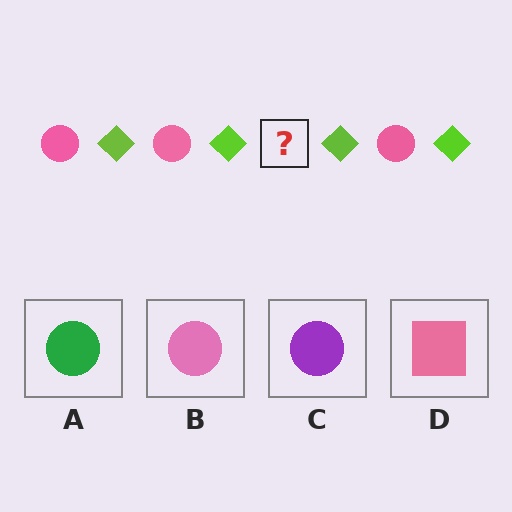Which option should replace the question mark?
Option B.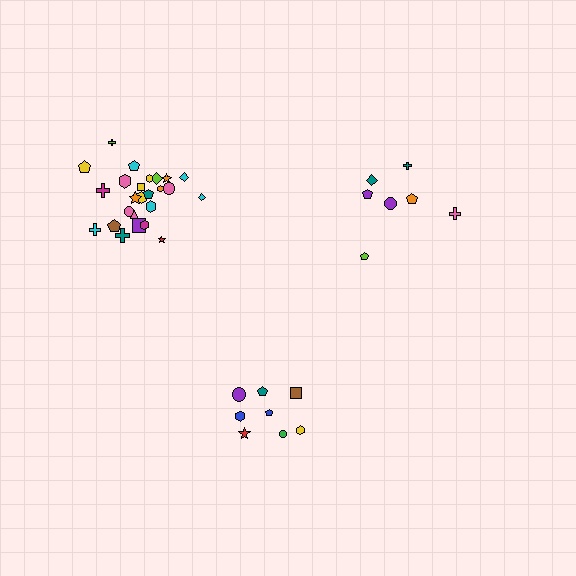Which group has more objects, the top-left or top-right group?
The top-left group.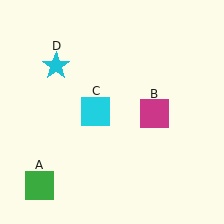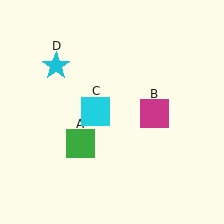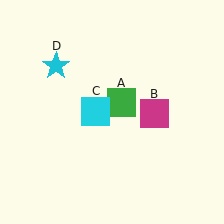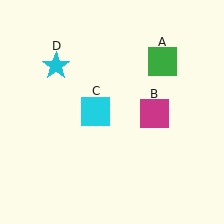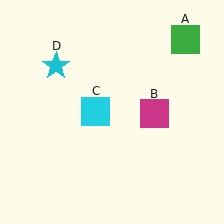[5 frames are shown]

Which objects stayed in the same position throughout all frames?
Magenta square (object B) and cyan square (object C) and cyan star (object D) remained stationary.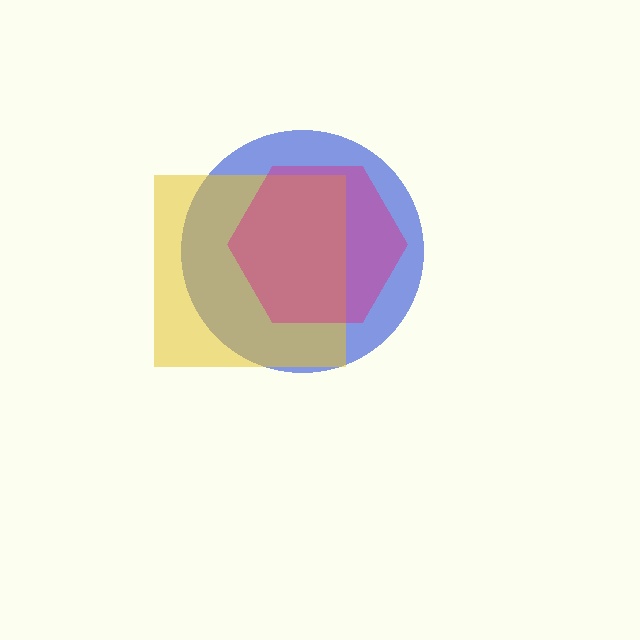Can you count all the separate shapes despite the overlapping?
Yes, there are 3 separate shapes.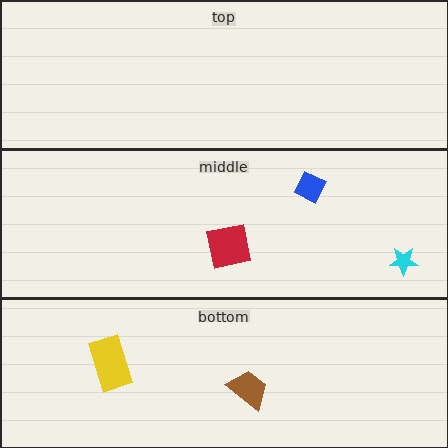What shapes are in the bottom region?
The yellow rectangle, the brown trapezoid.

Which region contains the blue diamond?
The middle region.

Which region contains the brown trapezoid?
The bottom region.